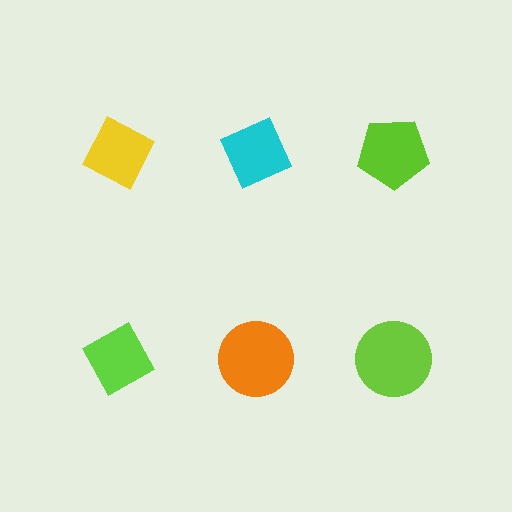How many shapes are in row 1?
3 shapes.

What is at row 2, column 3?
A lime circle.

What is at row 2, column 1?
A lime diamond.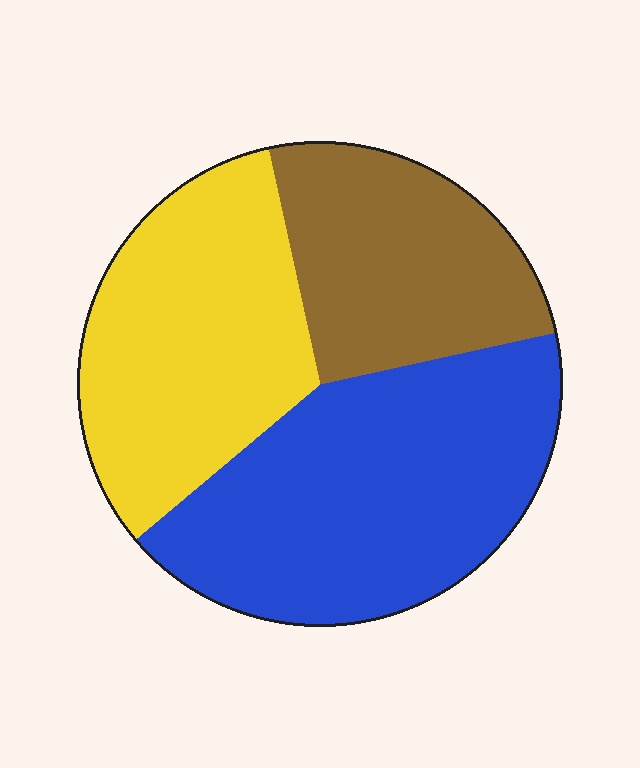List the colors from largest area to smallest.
From largest to smallest: blue, yellow, brown.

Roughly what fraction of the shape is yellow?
Yellow covers about 35% of the shape.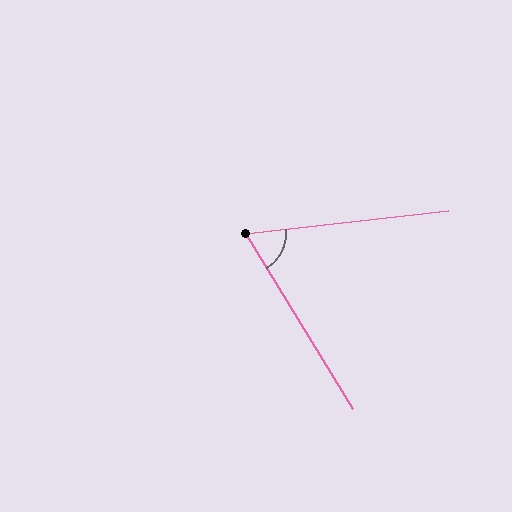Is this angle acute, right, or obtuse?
It is acute.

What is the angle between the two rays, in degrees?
Approximately 65 degrees.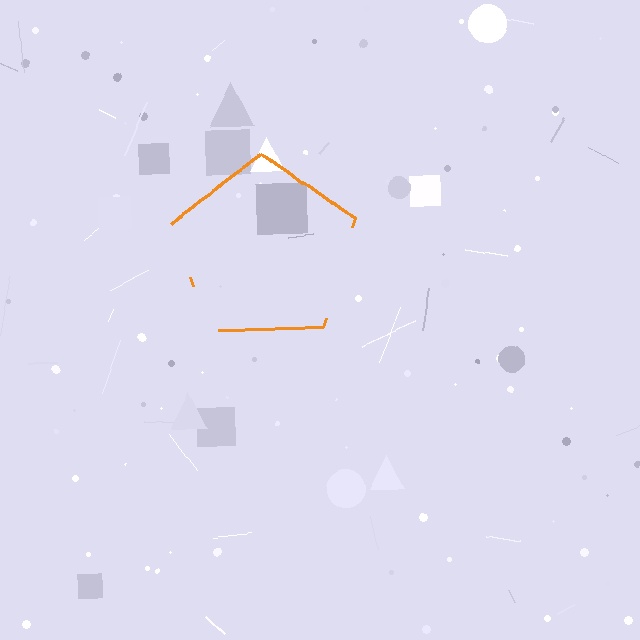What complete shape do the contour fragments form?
The contour fragments form a pentagon.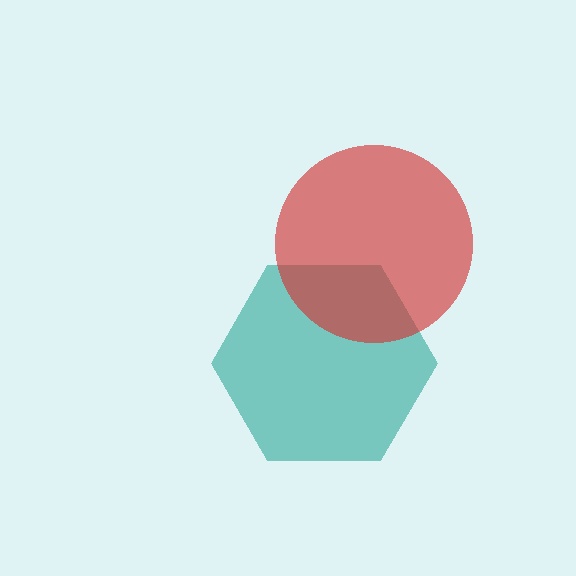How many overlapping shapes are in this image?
There are 2 overlapping shapes in the image.